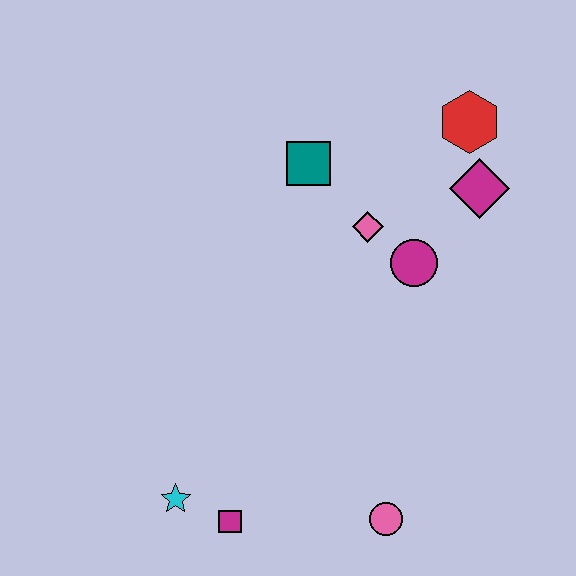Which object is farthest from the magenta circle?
The cyan star is farthest from the magenta circle.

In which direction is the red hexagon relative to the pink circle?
The red hexagon is above the pink circle.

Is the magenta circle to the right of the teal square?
Yes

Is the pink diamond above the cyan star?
Yes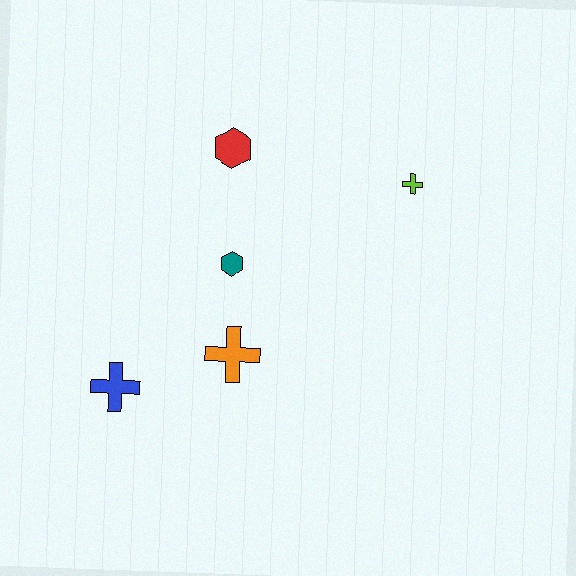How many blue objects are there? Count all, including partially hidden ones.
There is 1 blue object.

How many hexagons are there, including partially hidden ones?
There are 2 hexagons.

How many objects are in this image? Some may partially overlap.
There are 5 objects.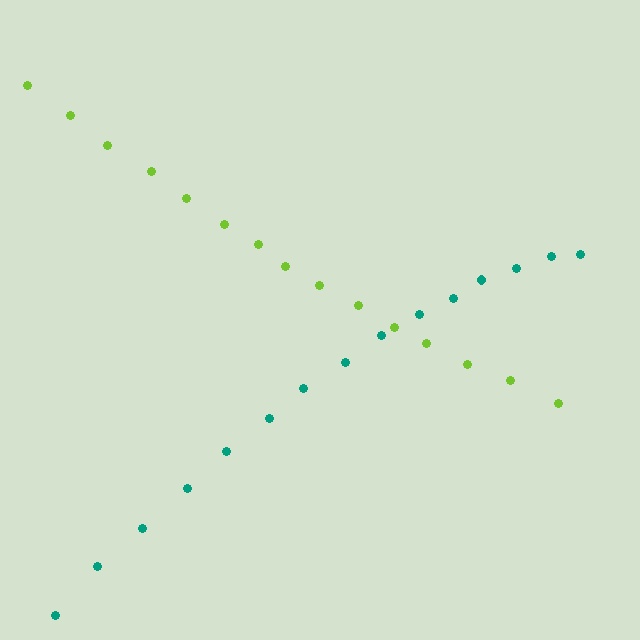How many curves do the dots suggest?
There are 2 distinct paths.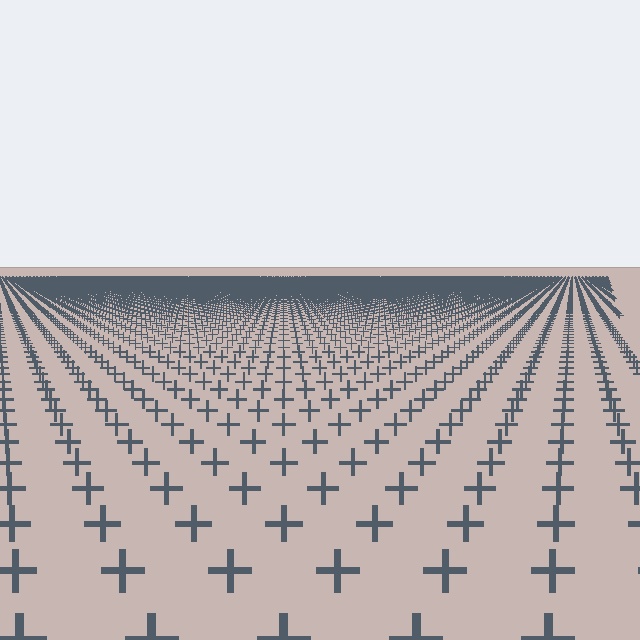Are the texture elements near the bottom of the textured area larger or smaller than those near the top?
Larger. Near the bottom, elements are closer to the viewer and appear at a bigger on-screen size.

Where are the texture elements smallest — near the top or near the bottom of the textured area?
Near the top.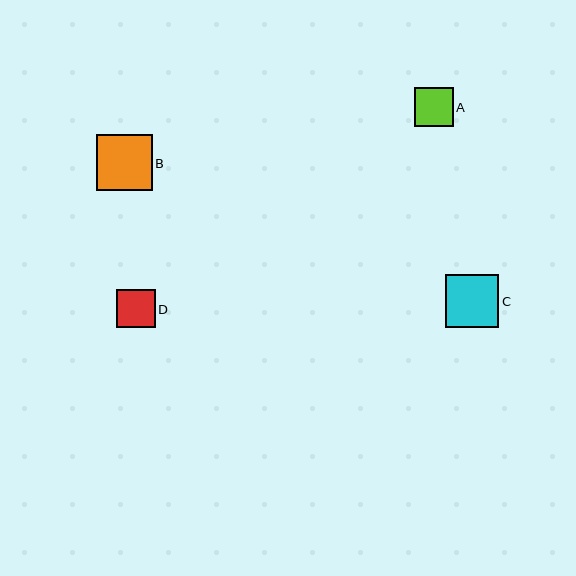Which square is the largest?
Square B is the largest with a size of approximately 56 pixels.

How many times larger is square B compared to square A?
Square B is approximately 1.5 times the size of square A.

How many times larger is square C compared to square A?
Square C is approximately 1.4 times the size of square A.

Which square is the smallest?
Square D is the smallest with a size of approximately 38 pixels.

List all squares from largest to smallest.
From largest to smallest: B, C, A, D.